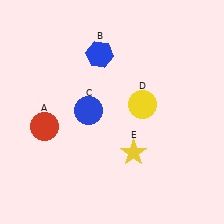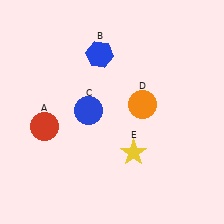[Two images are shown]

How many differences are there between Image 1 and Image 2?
There is 1 difference between the two images.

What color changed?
The circle (D) changed from yellow in Image 1 to orange in Image 2.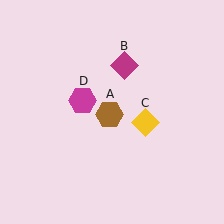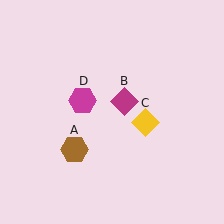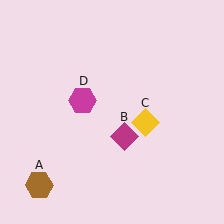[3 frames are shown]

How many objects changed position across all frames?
2 objects changed position: brown hexagon (object A), magenta diamond (object B).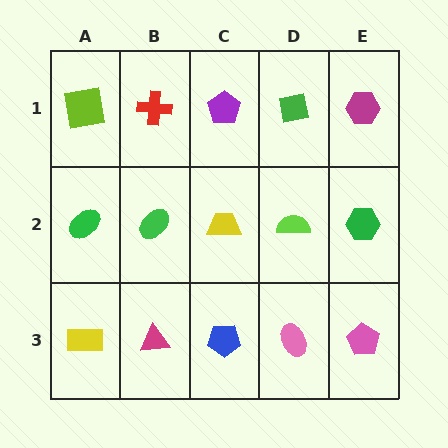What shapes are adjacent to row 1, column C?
A yellow trapezoid (row 2, column C), a red cross (row 1, column B), a green square (row 1, column D).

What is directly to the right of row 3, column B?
A blue pentagon.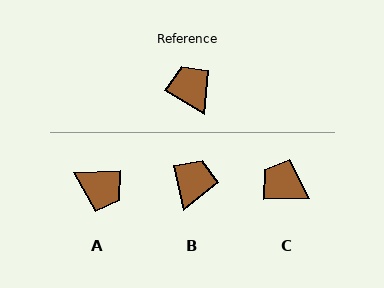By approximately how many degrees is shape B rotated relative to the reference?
Approximately 47 degrees clockwise.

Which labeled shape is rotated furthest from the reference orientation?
A, about 147 degrees away.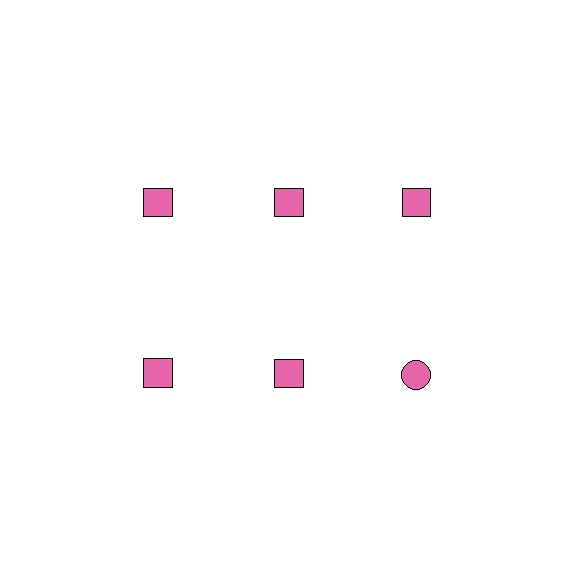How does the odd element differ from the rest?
It has a different shape: circle instead of square.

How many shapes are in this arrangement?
There are 6 shapes arranged in a grid pattern.